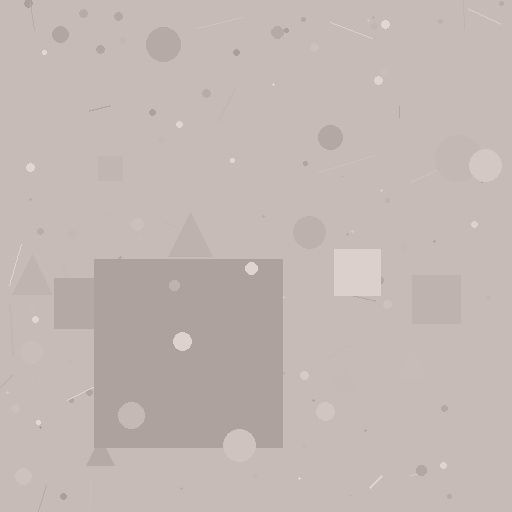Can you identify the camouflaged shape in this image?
The camouflaged shape is a square.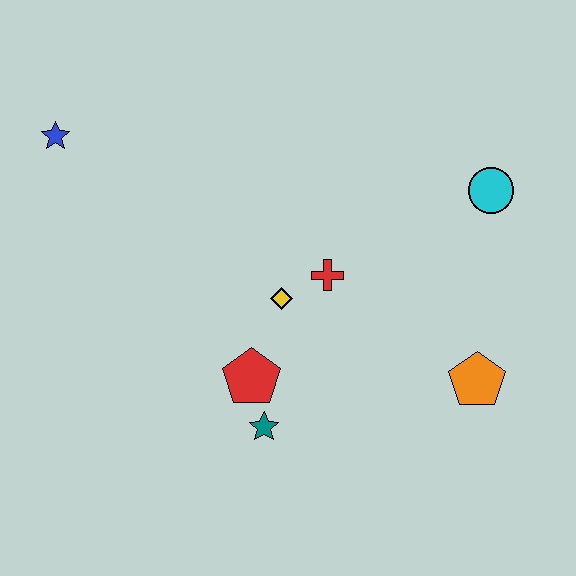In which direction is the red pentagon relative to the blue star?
The red pentagon is below the blue star.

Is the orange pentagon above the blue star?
No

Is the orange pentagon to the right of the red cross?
Yes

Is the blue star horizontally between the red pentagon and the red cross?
No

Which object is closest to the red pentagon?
The teal star is closest to the red pentagon.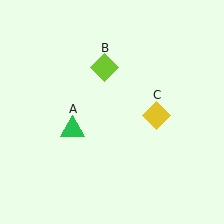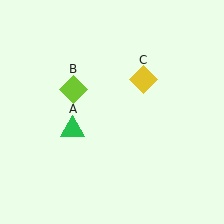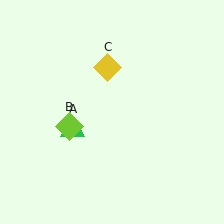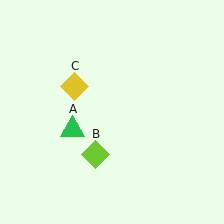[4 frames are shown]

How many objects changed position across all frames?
2 objects changed position: lime diamond (object B), yellow diamond (object C).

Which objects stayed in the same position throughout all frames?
Green triangle (object A) remained stationary.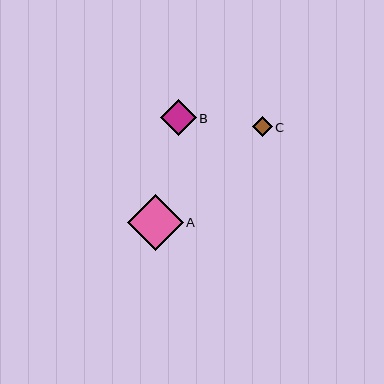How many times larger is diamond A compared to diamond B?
Diamond A is approximately 1.6 times the size of diamond B.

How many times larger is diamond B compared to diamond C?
Diamond B is approximately 1.8 times the size of diamond C.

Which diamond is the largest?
Diamond A is the largest with a size of approximately 56 pixels.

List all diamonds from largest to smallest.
From largest to smallest: A, B, C.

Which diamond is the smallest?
Diamond C is the smallest with a size of approximately 20 pixels.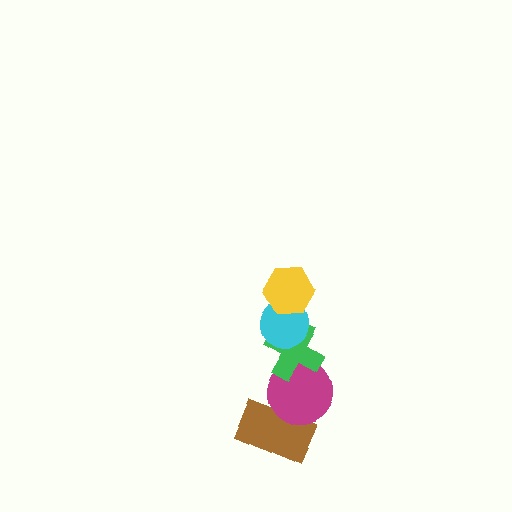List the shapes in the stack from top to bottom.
From top to bottom: the yellow hexagon, the cyan circle, the green cross, the magenta circle, the brown rectangle.